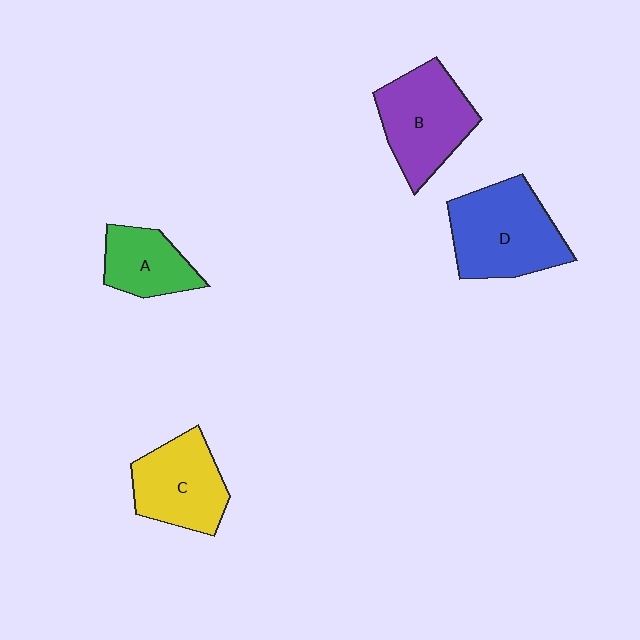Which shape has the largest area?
Shape D (blue).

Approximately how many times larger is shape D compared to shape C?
Approximately 1.3 times.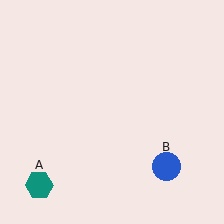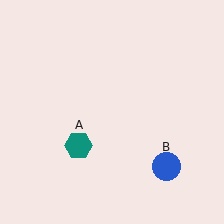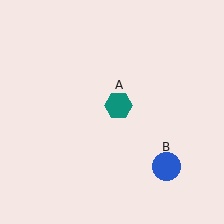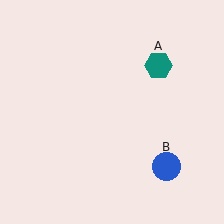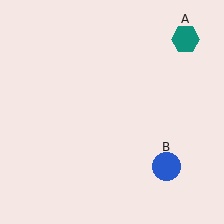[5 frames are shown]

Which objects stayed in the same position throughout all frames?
Blue circle (object B) remained stationary.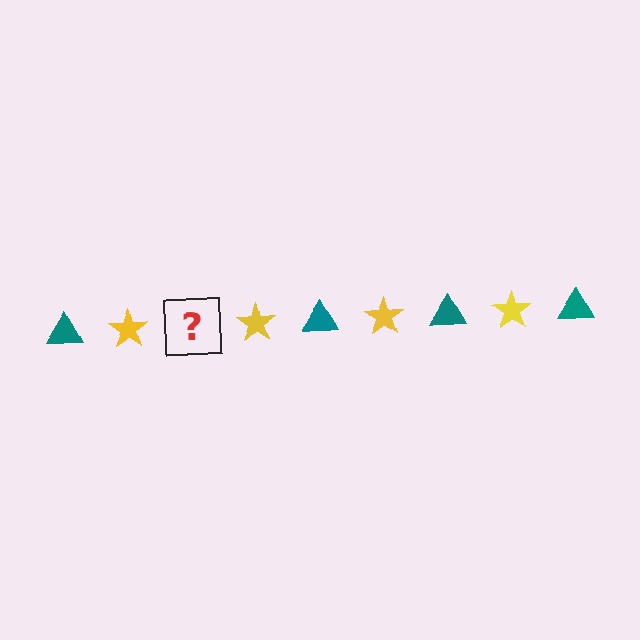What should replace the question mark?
The question mark should be replaced with a teal triangle.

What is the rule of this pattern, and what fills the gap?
The rule is that the pattern alternates between teal triangle and yellow star. The gap should be filled with a teal triangle.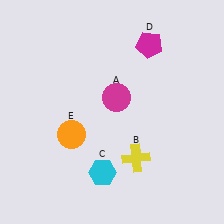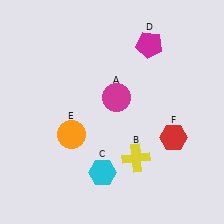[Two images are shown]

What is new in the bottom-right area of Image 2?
A red hexagon (F) was added in the bottom-right area of Image 2.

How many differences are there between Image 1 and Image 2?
There is 1 difference between the two images.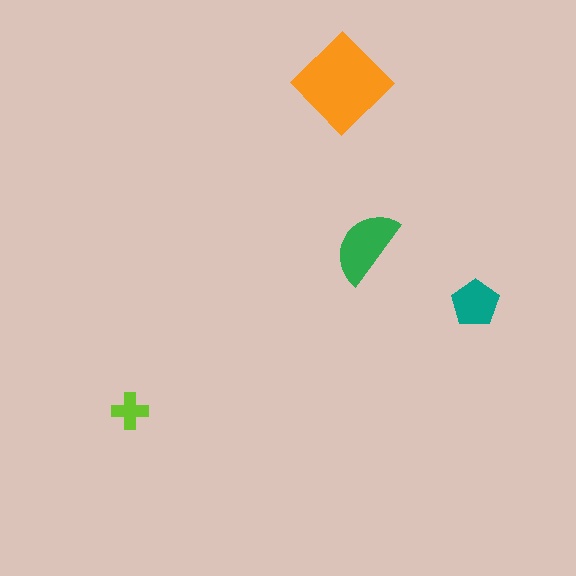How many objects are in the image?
There are 4 objects in the image.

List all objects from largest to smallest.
The orange diamond, the green semicircle, the teal pentagon, the lime cross.